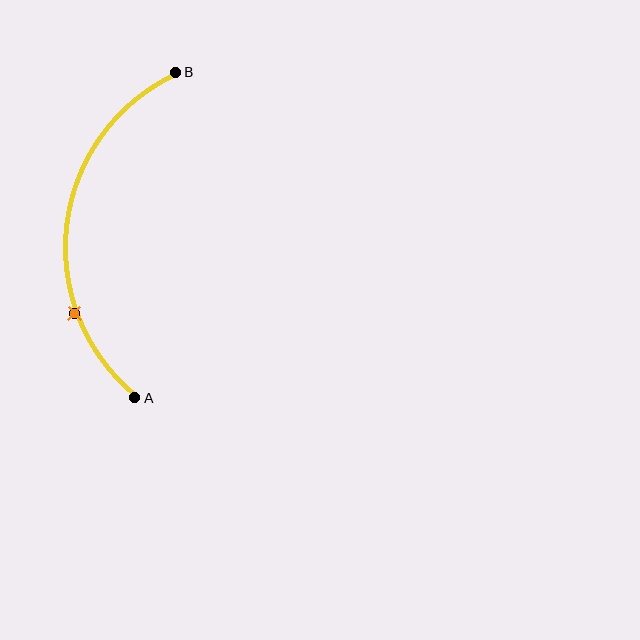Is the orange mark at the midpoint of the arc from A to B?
No. The orange mark lies on the arc but is closer to endpoint A. The arc midpoint would be at the point on the curve equidistant along the arc from both A and B.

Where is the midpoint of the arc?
The arc midpoint is the point on the curve farthest from the straight line joining A and B. It sits to the left of that line.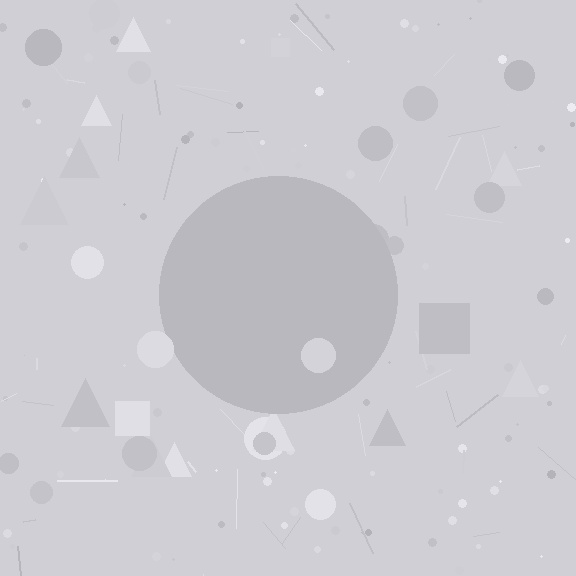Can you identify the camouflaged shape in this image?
The camouflaged shape is a circle.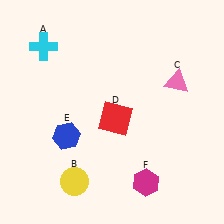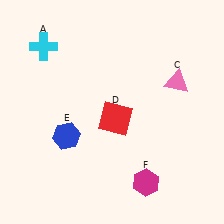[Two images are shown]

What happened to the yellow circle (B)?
The yellow circle (B) was removed in Image 2. It was in the bottom-left area of Image 1.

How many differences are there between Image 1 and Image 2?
There is 1 difference between the two images.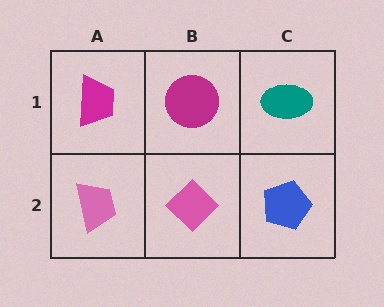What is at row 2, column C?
A blue pentagon.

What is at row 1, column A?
A magenta trapezoid.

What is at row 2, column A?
A pink trapezoid.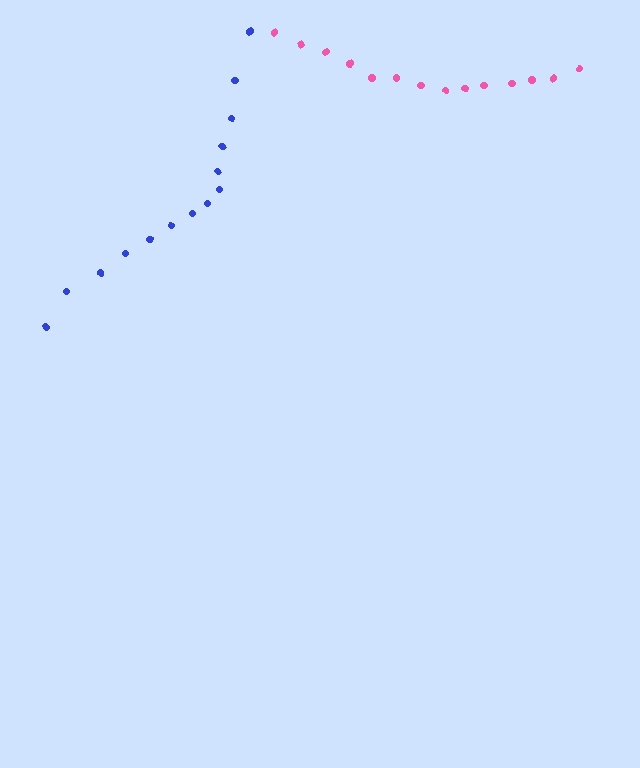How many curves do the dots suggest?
There are 2 distinct paths.